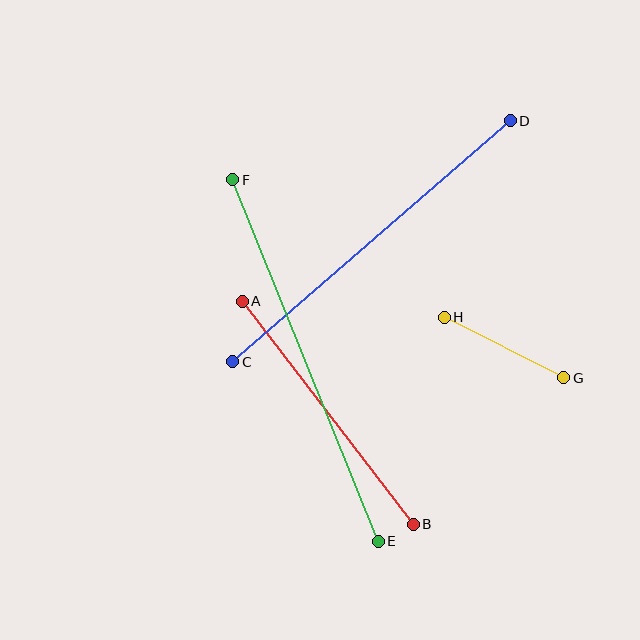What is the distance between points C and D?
The distance is approximately 368 pixels.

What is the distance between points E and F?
The distance is approximately 390 pixels.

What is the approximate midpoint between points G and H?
The midpoint is at approximately (504, 347) pixels.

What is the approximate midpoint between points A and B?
The midpoint is at approximately (328, 413) pixels.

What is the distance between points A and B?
The distance is approximately 281 pixels.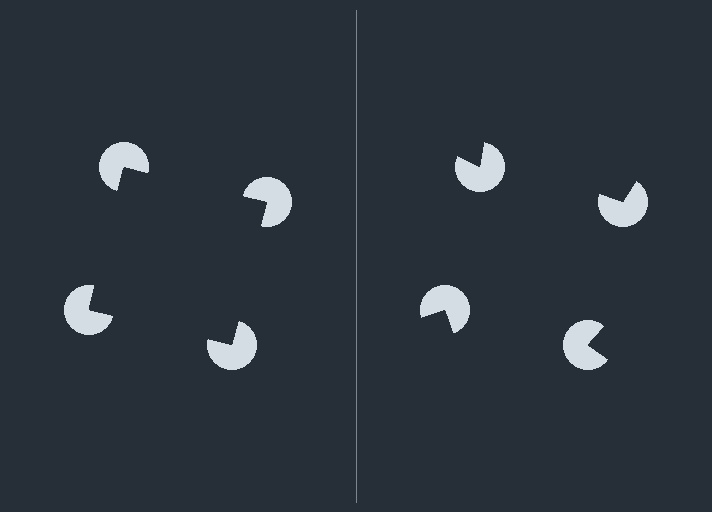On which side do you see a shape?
An illusory square appears on the left side. On the right side the wedge cuts are rotated, so no coherent shape forms.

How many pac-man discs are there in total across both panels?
8 — 4 on each side.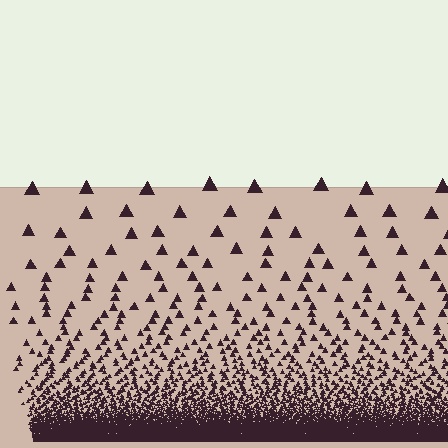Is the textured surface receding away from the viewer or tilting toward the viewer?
The surface appears to tilt toward the viewer. Texture elements get larger and sparser toward the top.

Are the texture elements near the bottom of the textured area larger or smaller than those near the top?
Smaller. The gradient is inverted — elements near the bottom are smaller and denser.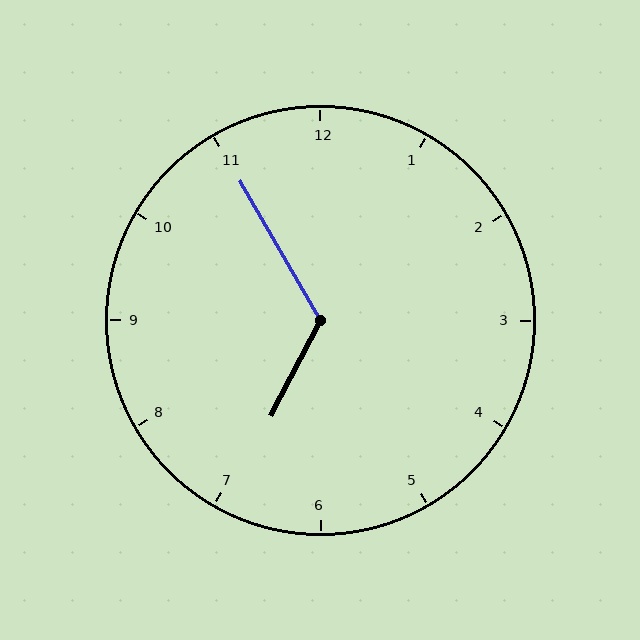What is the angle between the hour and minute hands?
Approximately 122 degrees.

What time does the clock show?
6:55.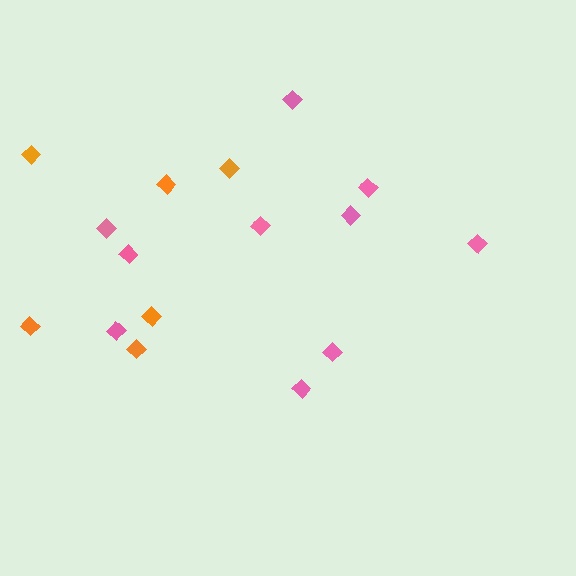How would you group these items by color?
There are 2 groups: one group of pink diamonds (10) and one group of orange diamonds (6).